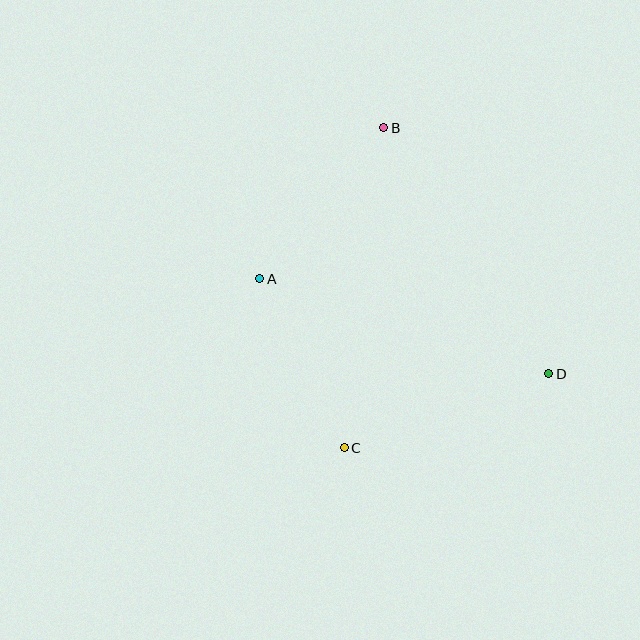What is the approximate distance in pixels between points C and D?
The distance between C and D is approximately 218 pixels.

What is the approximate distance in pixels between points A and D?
The distance between A and D is approximately 304 pixels.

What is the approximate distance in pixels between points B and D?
The distance between B and D is approximately 296 pixels.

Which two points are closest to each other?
Points A and C are closest to each other.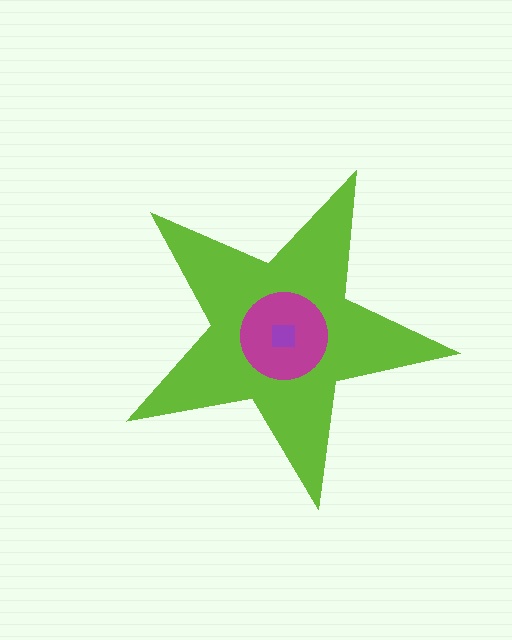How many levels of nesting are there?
3.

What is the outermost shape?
The lime star.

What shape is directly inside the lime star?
The magenta circle.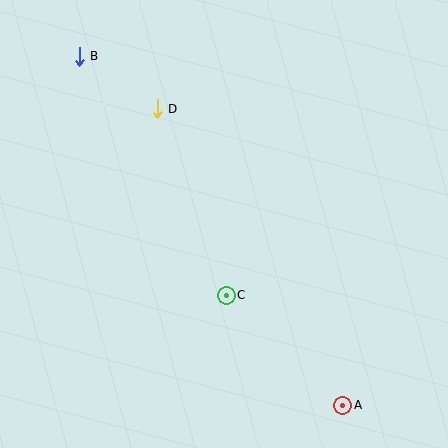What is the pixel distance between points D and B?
The distance between D and B is 94 pixels.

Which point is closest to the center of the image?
Point C at (226, 295) is closest to the center.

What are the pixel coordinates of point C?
Point C is at (226, 295).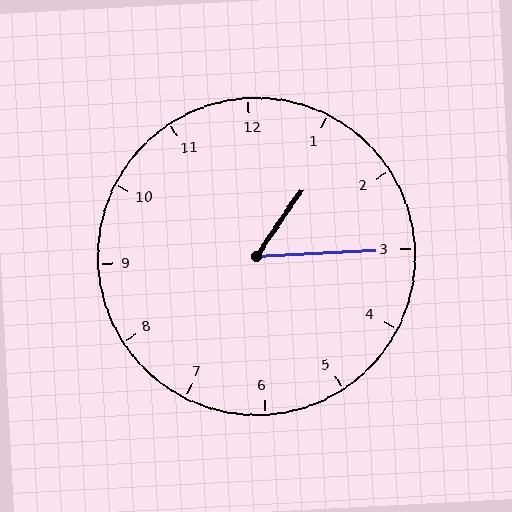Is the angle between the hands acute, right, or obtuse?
It is acute.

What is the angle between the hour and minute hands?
Approximately 52 degrees.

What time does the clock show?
1:15.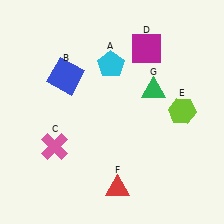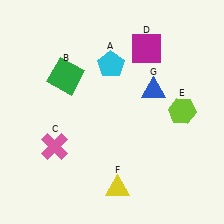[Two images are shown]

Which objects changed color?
B changed from blue to green. F changed from red to yellow. G changed from green to blue.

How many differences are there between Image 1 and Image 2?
There are 3 differences between the two images.